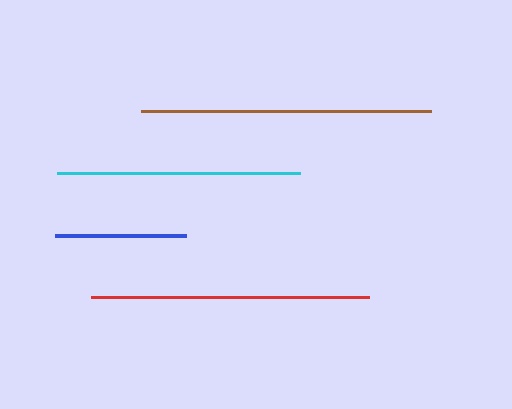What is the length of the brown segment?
The brown segment is approximately 290 pixels long.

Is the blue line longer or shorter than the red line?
The red line is longer than the blue line.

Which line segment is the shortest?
The blue line is the shortest at approximately 131 pixels.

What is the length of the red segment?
The red segment is approximately 277 pixels long.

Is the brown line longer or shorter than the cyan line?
The brown line is longer than the cyan line.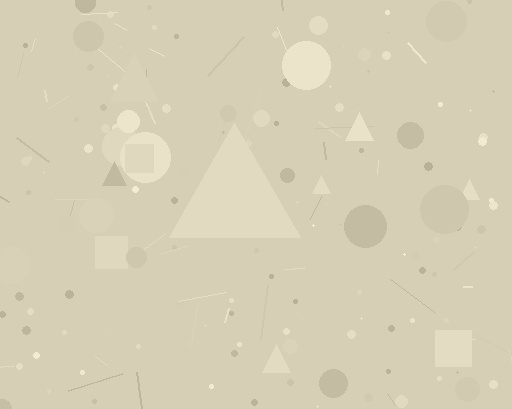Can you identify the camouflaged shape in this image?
The camouflaged shape is a triangle.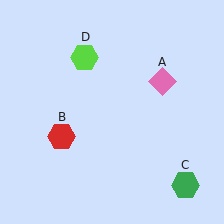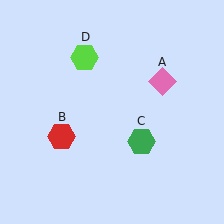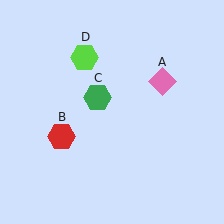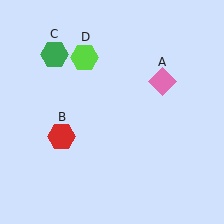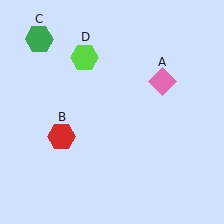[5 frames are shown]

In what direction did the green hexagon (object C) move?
The green hexagon (object C) moved up and to the left.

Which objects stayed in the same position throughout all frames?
Pink diamond (object A) and red hexagon (object B) and lime hexagon (object D) remained stationary.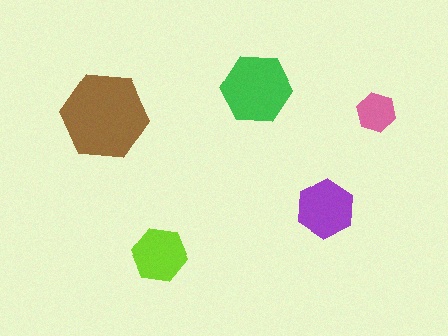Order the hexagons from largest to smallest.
the brown one, the green one, the purple one, the lime one, the pink one.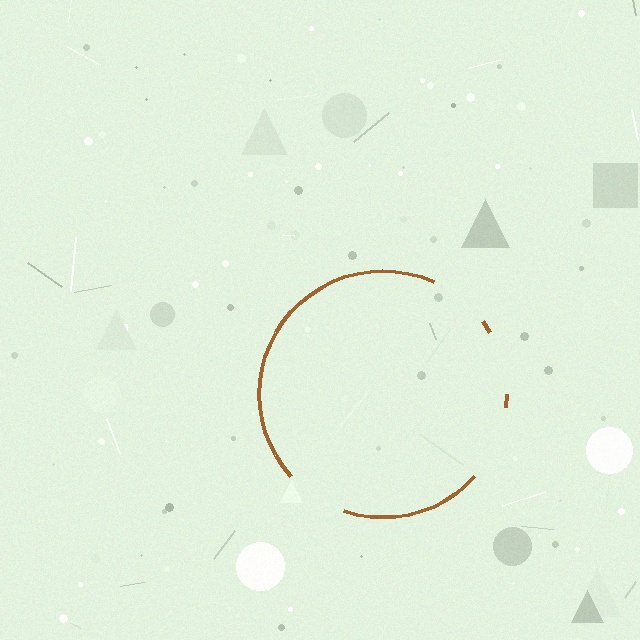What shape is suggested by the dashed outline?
The dashed outline suggests a circle.